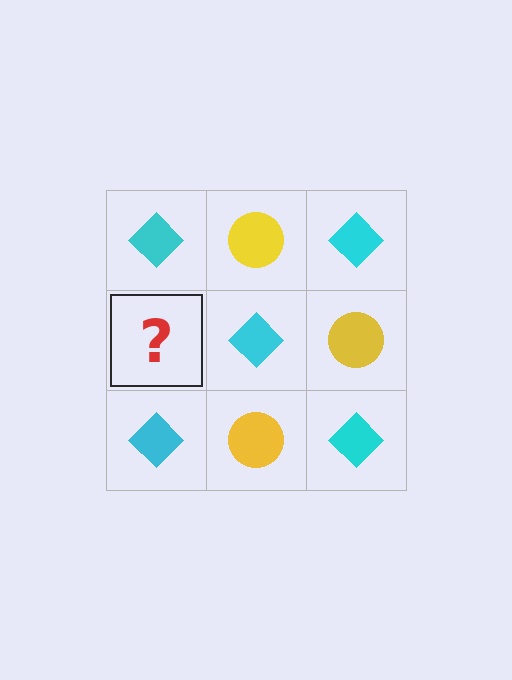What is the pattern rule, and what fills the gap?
The rule is that it alternates cyan diamond and yellow circle in a checkerboard pattern. The gap should be filled with a yellow circle.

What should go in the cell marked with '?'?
The missing cell should contain a yellow circle.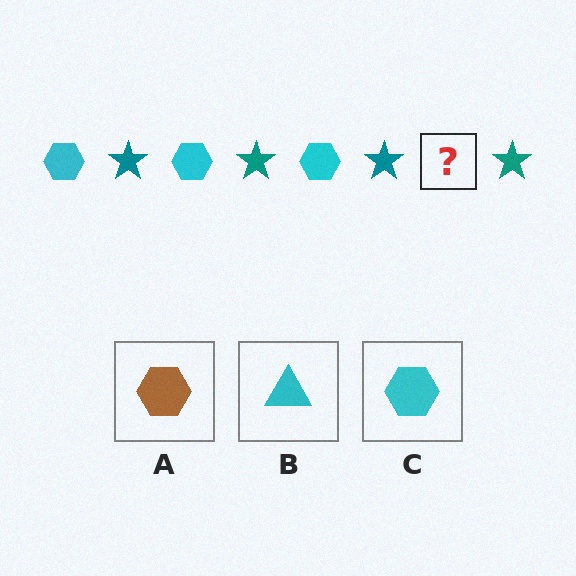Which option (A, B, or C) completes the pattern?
C.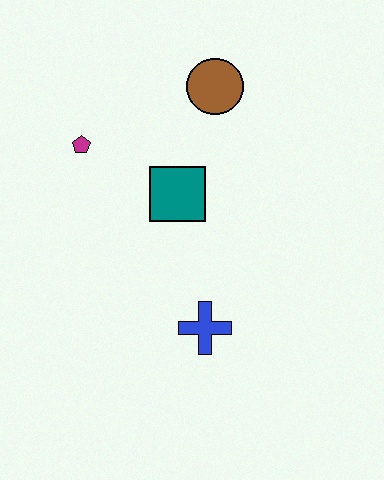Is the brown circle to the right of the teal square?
Yes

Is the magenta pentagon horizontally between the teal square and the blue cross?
No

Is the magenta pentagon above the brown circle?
No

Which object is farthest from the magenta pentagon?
The blue cross is farthest from the magenta pentagon.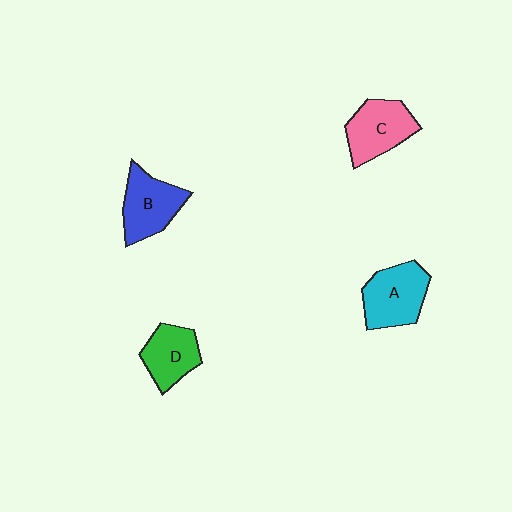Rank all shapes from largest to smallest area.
From largest to smallest: A (cyan), B (blue), C (pink), D (green).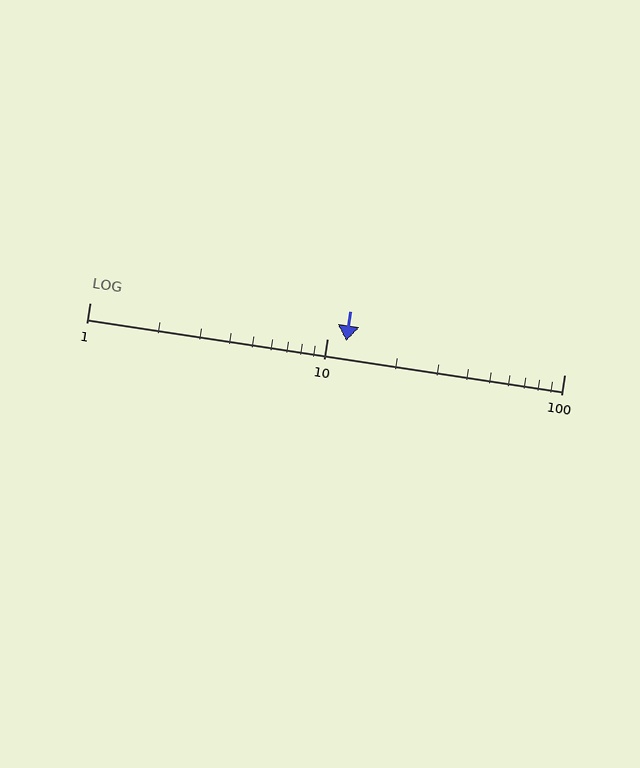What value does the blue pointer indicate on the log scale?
The pointer indicates approximately 12.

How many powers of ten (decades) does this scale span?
The scale spans 2 decades, from 1 to 100.